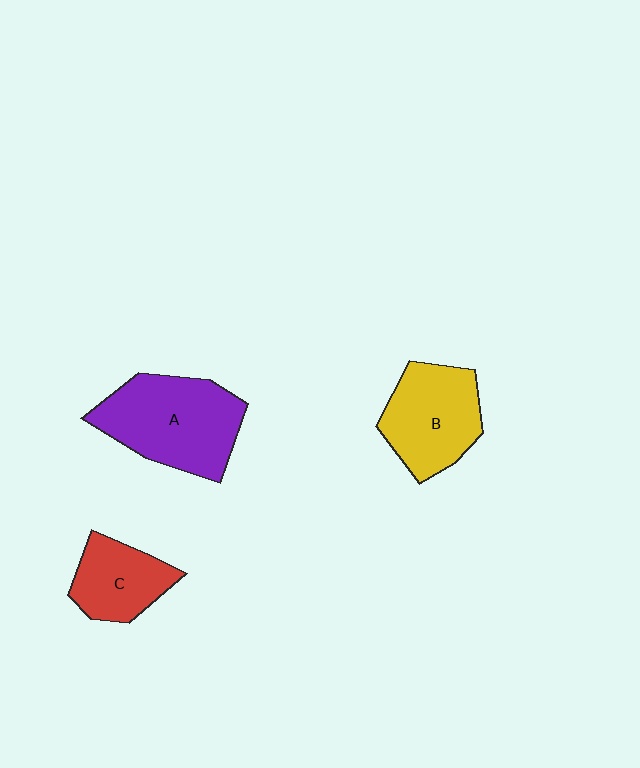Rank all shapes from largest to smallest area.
From largest to smallest: A (purple), B (yellow), C (red).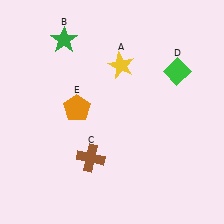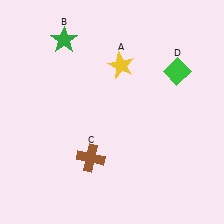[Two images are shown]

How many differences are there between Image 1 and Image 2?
There is 1 difference between the two images.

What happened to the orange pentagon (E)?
The orange pentagon (E) was removed in Image 2. It was in the top-left area of Image 1.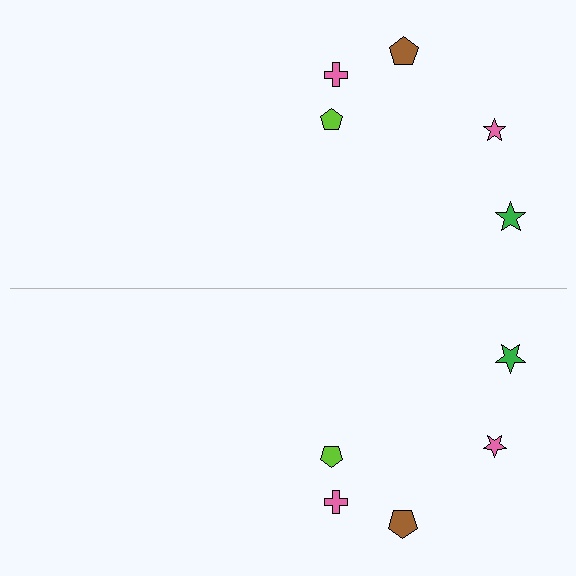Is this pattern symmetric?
Yes, this pattern has bilateral (reflection) symmetry.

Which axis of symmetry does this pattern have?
The pattern has a horizontal axis of symmetry running through the center of the image.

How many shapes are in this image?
There are 10 shapes in this image.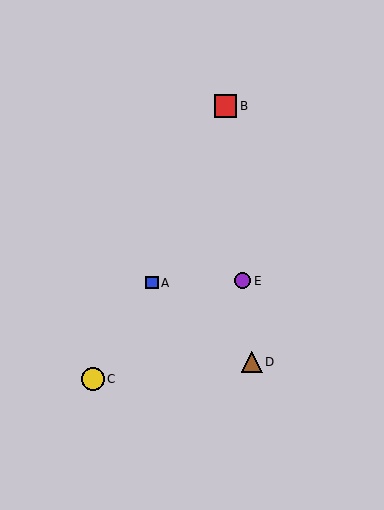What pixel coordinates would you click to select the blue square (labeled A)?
Click at (152, 283) to select the blue square A.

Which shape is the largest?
The yellow circle (labeled C) is the largest.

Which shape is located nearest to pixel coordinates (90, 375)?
The yellow circle (labeled C) at (93, 379) is nearest to that location.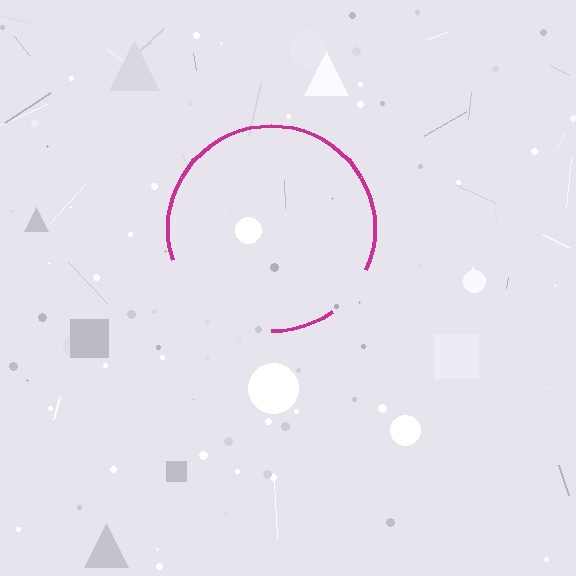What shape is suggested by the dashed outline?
The dashed outline suggests a circle.